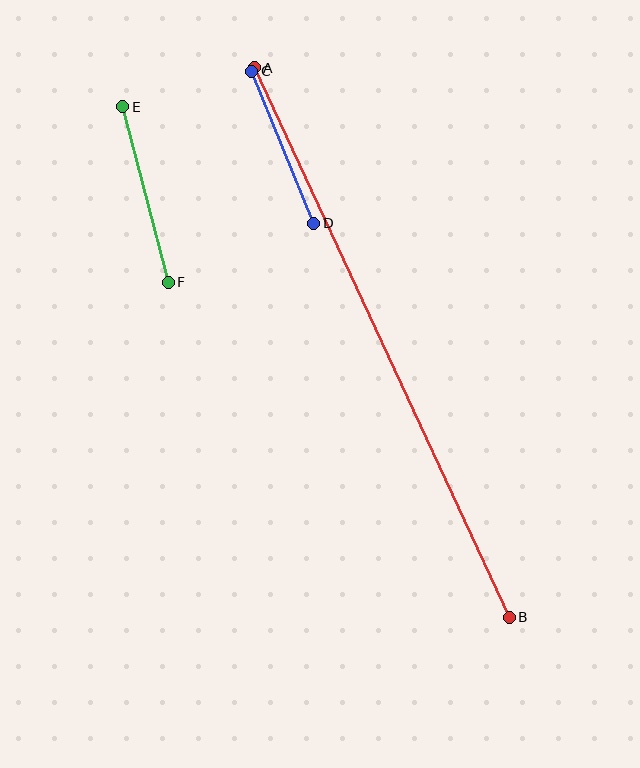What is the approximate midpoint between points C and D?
The midpoint is at approximately (283, 147) pixels.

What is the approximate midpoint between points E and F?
The midpoint is at approximately (146, 194) pixels.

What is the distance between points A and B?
The distance is approximately 606 pixels.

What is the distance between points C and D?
The distance is approximately 164 pixels.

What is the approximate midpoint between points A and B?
The midpoint is at approximately (382, 342) pixels.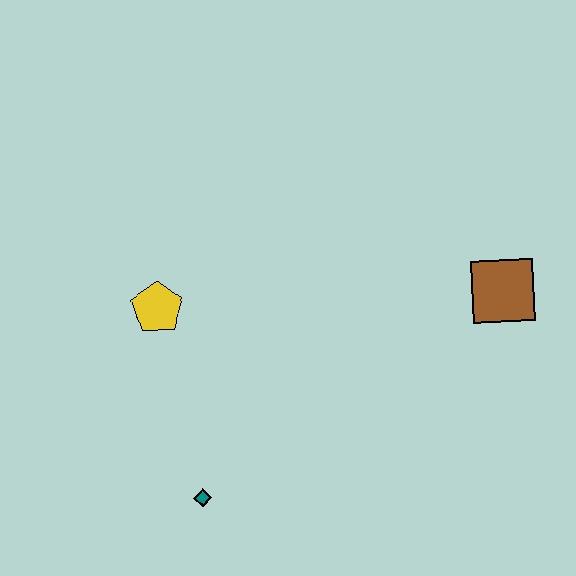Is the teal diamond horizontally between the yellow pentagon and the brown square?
Yes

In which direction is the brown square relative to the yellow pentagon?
The brown square is to the right of the yellow pentagon.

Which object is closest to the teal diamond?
The yellow pentagon is closest to the teal diamond.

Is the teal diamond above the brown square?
No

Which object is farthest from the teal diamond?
The brown square is farthest from the teal diamond.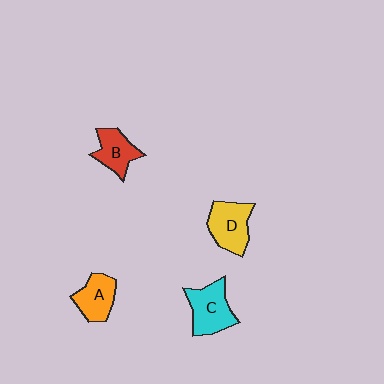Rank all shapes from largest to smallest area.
From largest to smallest: C (cyan), D (yellow), A (orange), B (red).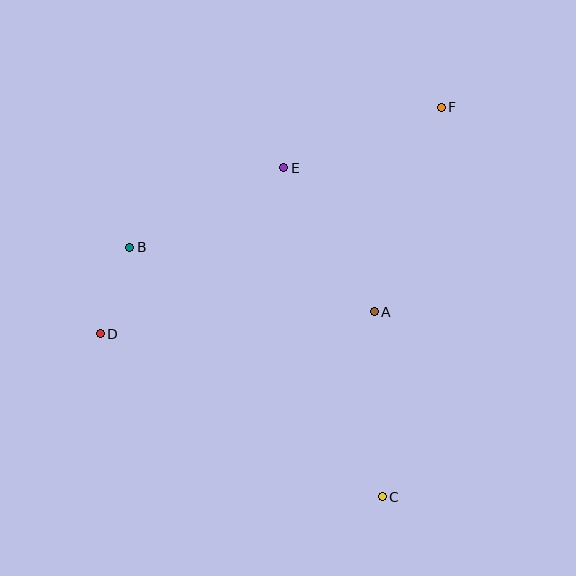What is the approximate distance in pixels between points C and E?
The distance between C and E is approximately 343 pixels.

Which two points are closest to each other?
Points B and D are closest to each other.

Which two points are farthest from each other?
Points D and F are farthest from each other.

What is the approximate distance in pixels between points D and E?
The distance between D and E is approximately 247 pixels.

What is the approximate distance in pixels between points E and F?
The distance between E and F is approximately 169 pixels.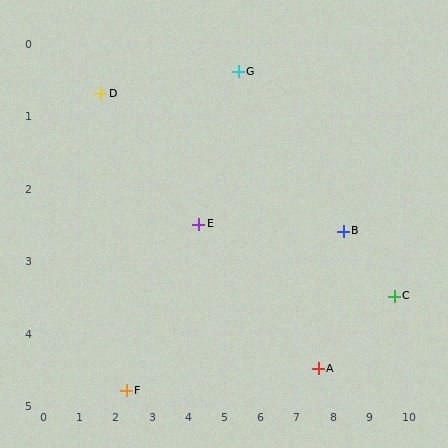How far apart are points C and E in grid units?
Points C and E are about 5.5 grid units apart.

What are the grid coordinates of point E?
Point E is at approximately (4.3, 2.5).